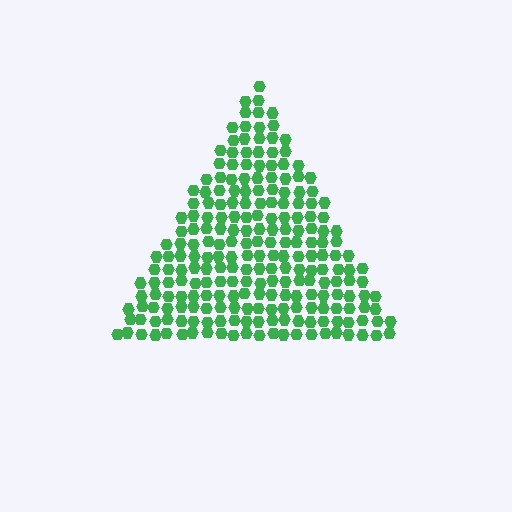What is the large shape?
The large shape is a triangle.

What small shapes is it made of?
It is made of small hexagons.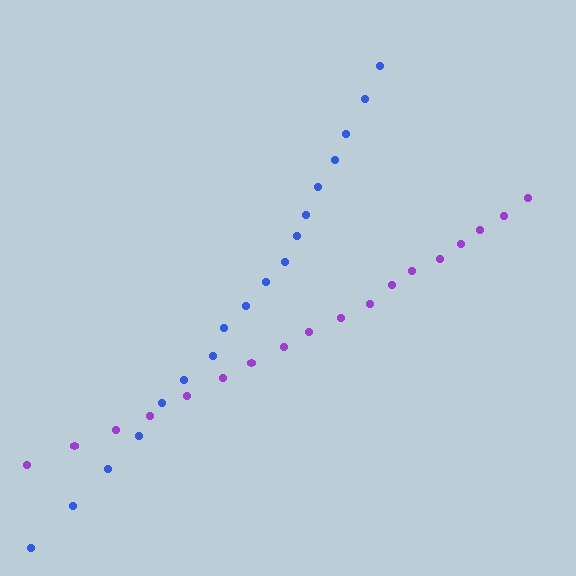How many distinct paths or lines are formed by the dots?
There are 2 distinct paths.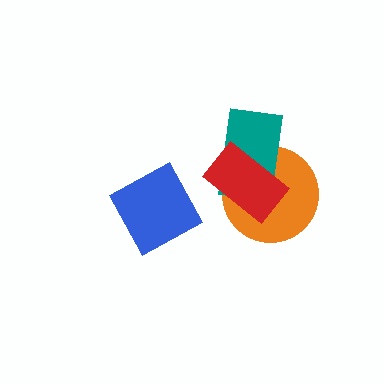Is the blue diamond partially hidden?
No, no other shape covers it.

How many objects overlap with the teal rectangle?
2 objects overlap with the teal rectangle.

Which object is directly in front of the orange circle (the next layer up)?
The teal rectangle is directly in front of the orange circle.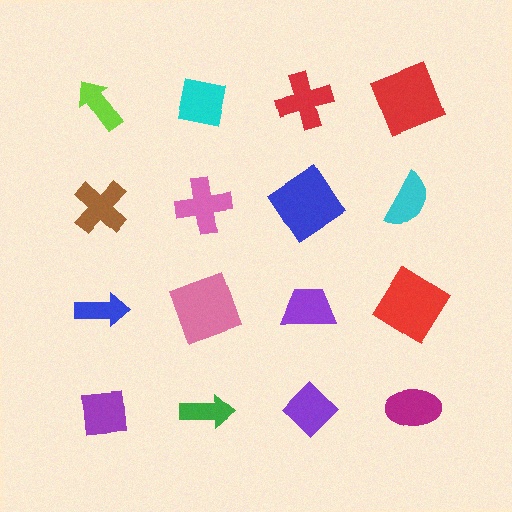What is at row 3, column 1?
A blue arrow.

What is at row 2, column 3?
A blue diamond.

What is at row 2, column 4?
A cyan semicircle.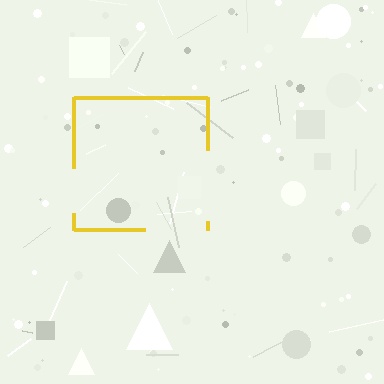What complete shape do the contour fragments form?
The contour fragments form a square.